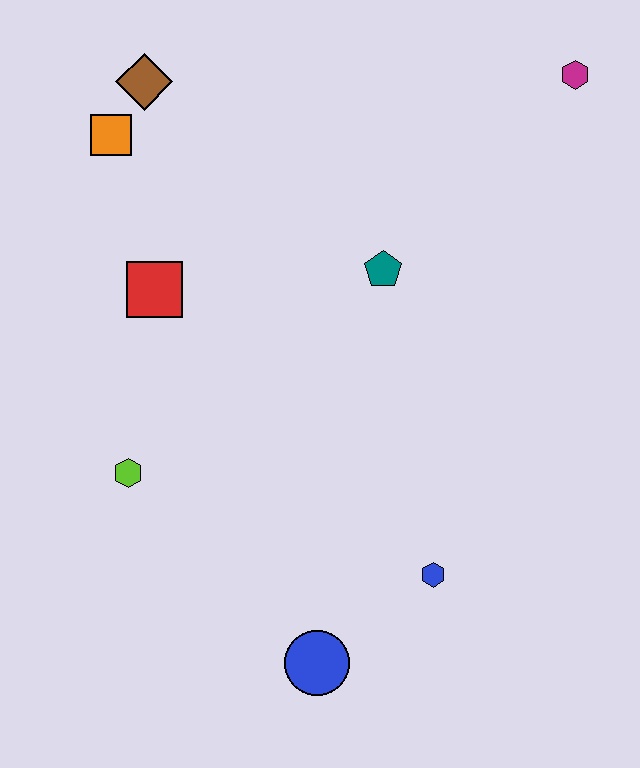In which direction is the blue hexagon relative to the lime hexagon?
The blue hexagon is to the right of the lime hexagon.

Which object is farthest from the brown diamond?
The blue circle is farthest from the brown diamond.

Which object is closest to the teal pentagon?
The red square is closest to the teal pentagon.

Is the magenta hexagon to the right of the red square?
Yes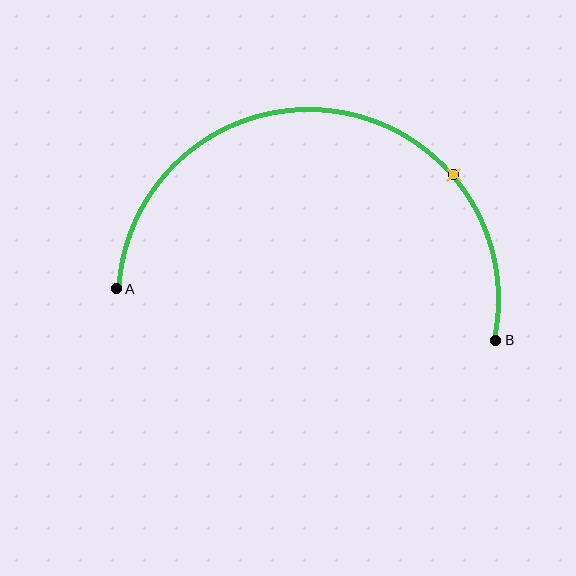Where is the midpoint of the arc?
The arc midpoint is the point on the curve farthest from the straight line joining A and B. It sits above that line.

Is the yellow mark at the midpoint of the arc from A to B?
No. The yellow mark lies on the arc but is closer to endpoint B. The arc midpoint would be at the point on the curve equidistant along the arc from both A and B.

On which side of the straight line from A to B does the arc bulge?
The arc bulges above the straight line connecting A and B.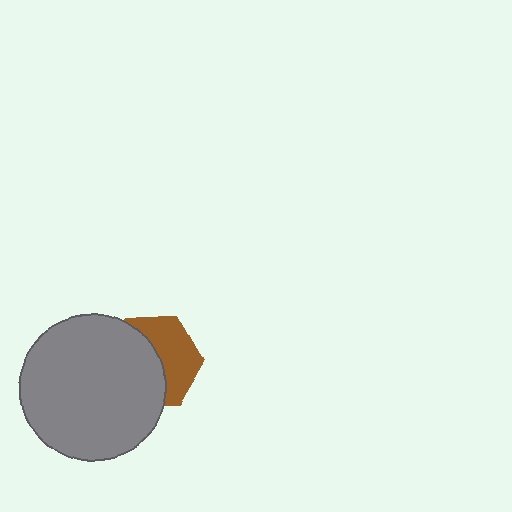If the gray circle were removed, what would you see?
You would see the complete brown hexagon.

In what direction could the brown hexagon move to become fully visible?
The brown hexagon could move right. That would shift it out from behind the gray circle entirely.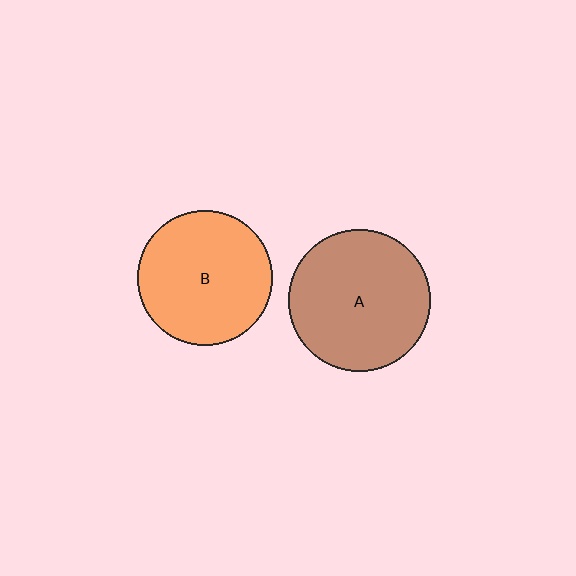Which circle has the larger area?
Circle A (brown).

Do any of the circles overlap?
No, none of the circles overlap.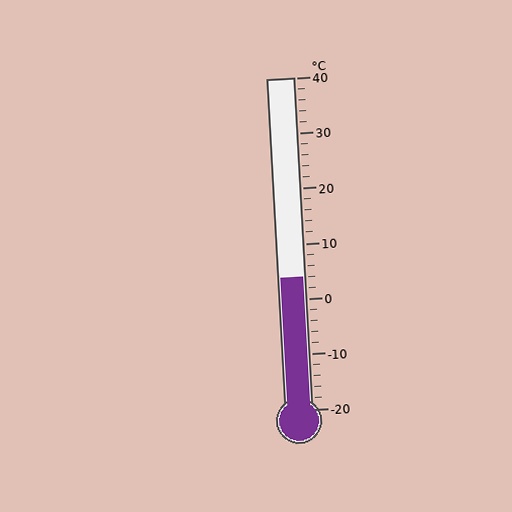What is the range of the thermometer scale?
The thermometer scale ranges from -20°C to 40°C.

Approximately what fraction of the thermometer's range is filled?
The thermometer is filled to approximately 40% of its range.